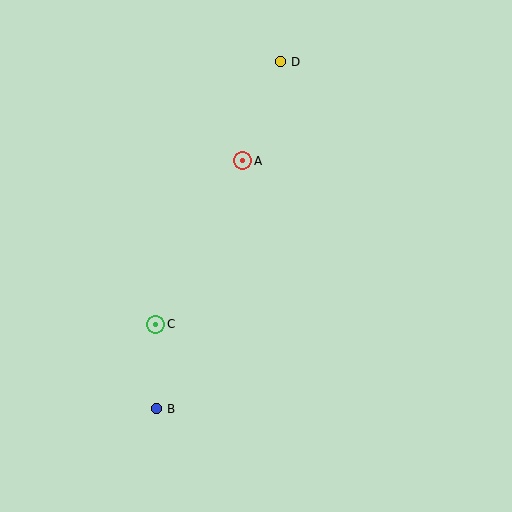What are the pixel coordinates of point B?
Point B is at (156, 409).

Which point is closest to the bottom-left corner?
Point B is closest to the bottom-left corner.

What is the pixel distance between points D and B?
The distance between D and B is 368 pixels.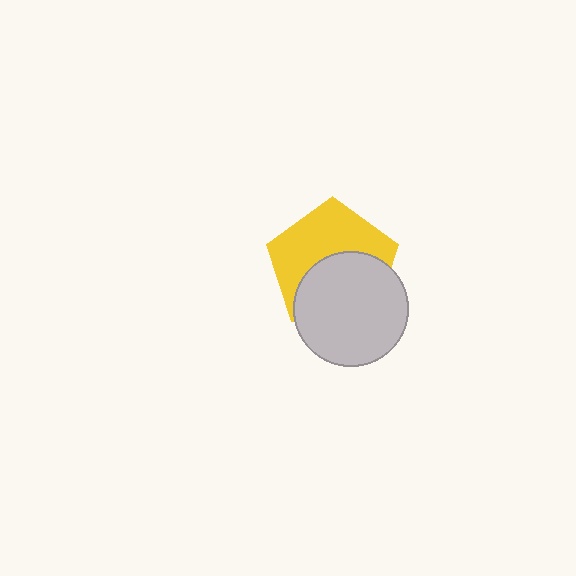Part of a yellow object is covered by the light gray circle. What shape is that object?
It is a pentagon.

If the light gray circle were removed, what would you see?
You would see the complete yellow pentagon.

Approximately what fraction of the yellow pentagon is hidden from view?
Roughly 48% of the yellow pentagon is hidden behind the light gray circle.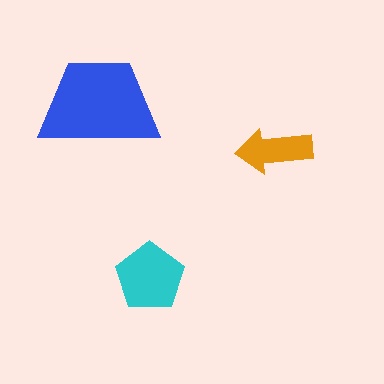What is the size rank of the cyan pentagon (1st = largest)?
2nd.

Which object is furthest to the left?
The blue trapezoid is leftmost.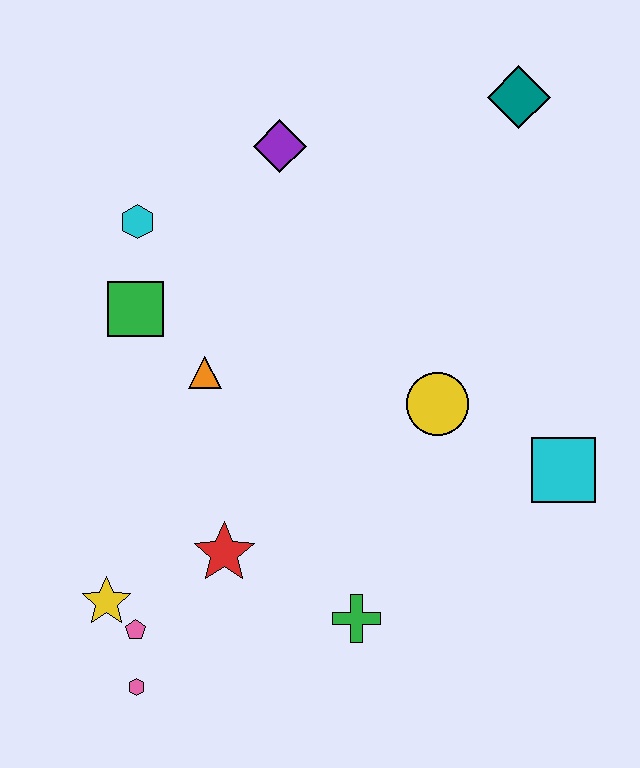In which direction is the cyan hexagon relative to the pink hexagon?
The cyan hexagon is above the pink hexagon.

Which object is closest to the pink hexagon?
The pink pentagon is closest to the pink hexagon.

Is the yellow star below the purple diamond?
Yes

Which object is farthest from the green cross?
The teal diamond is farthest from the green cross.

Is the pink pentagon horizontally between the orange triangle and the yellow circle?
No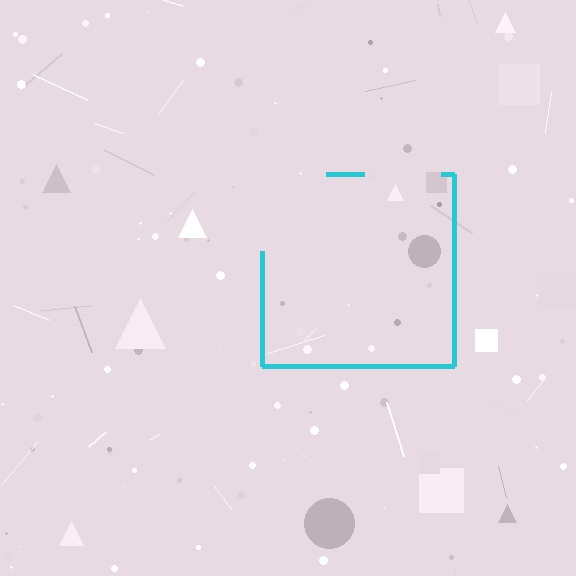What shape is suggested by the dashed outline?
The dashed outline suggests a square.